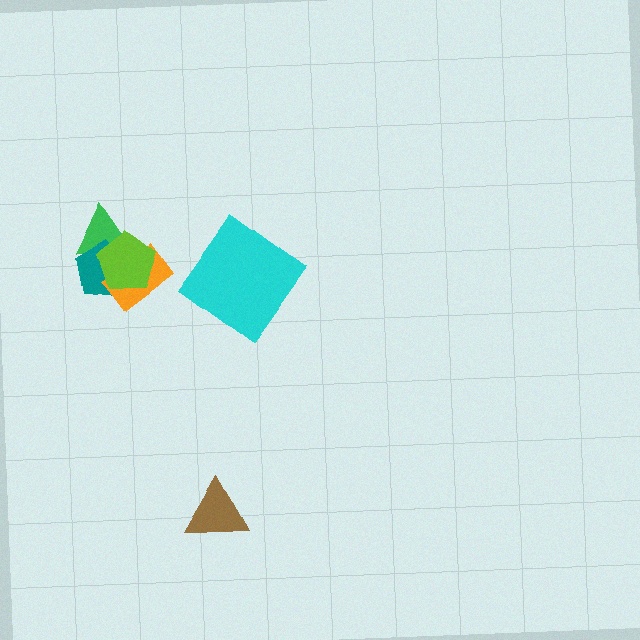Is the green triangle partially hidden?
Yes, it is partially covered by another shape.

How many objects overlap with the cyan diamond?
0 objects overlap with the cyan diamond.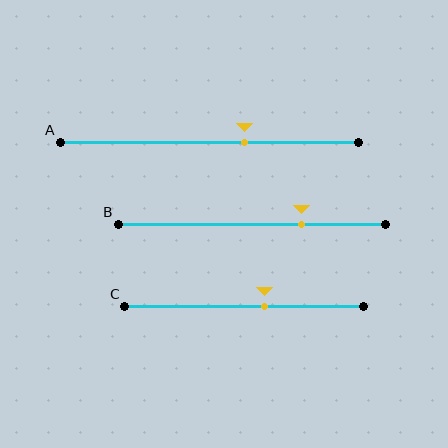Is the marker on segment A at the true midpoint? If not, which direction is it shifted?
No, the marker on segment A is shifted to the right by about 12% of the segment length.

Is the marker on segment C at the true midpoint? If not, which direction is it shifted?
No, the marker on segment C is shifted to the right by about 8% of the segment length.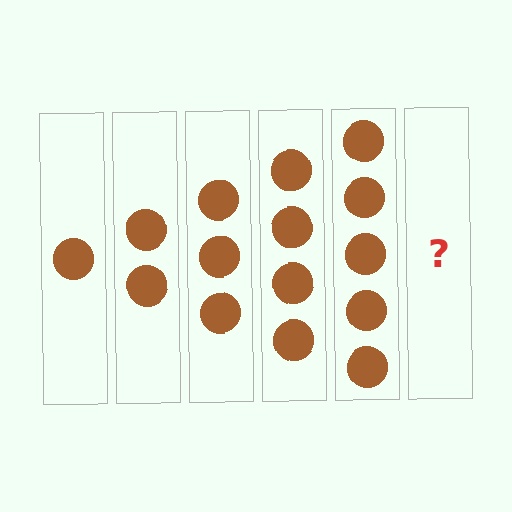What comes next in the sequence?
The next element should be 6 circles.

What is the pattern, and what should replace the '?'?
The pattern is that each step adds one more circle. The '?' should be 6 circles.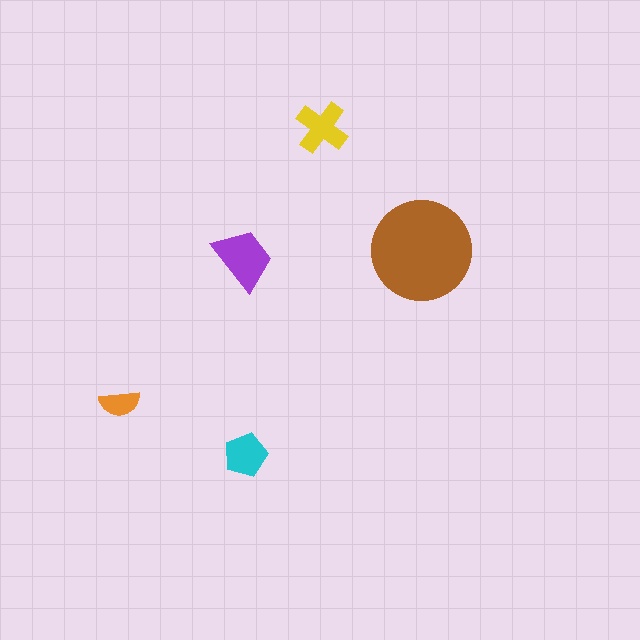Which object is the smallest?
The orange semicircle.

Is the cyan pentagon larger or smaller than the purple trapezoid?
Smaller.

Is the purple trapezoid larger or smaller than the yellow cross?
Larger.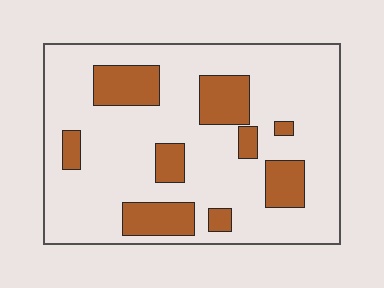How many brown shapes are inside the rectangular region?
9.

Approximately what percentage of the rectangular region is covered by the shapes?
Approximately 20%.